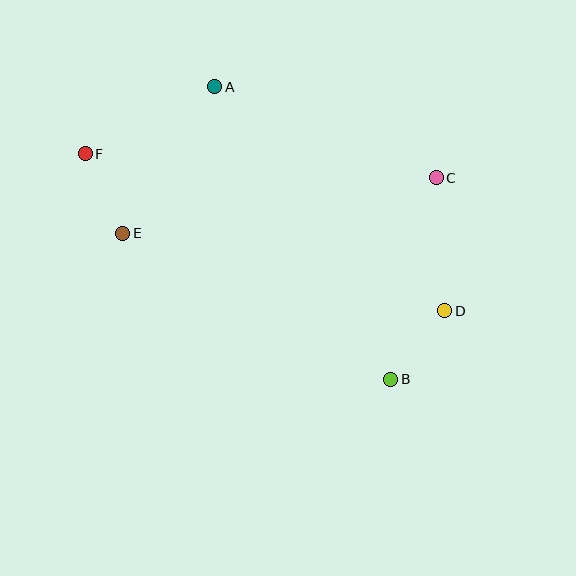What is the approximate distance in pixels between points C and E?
The distance between C and E is approximately 318 pixels.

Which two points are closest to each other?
Points B and D are closest to each other.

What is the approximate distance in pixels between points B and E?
The distance between B and E is approximately 305 pixels.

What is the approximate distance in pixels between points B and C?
The distance between B and C is approximately 207 pixels.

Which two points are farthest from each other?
Points D and F are farthest from each other.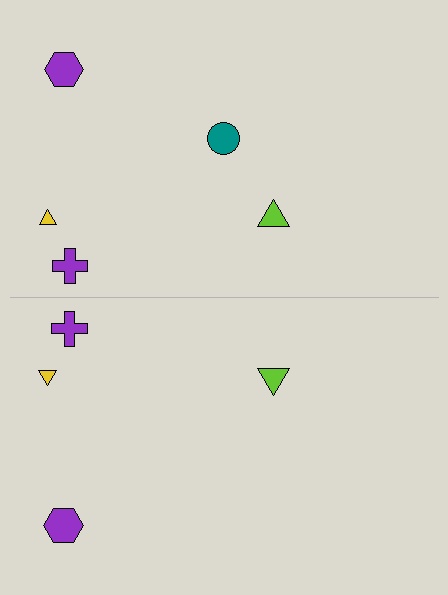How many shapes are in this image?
There are 9 shapes in this image.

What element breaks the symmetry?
A teal circle is missing from the bottom side.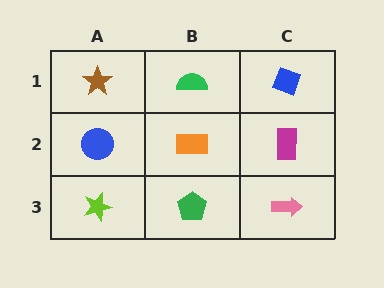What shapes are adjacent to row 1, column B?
An orange rectangle (row 2, column B), a brown star (row 1, column A), a blue diamond (row 1, column C).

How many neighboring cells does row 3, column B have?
3.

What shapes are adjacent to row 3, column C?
A magenta rectangle (row 2, column C), a green pentagon (row 3, column B).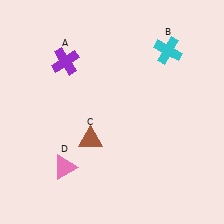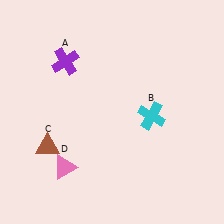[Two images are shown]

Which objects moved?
The objects that moved are: the cyan cross (B), the brown triangle (C).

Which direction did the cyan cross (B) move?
The cyan cross (B) moved down.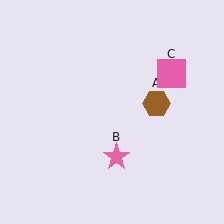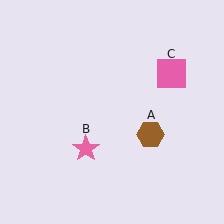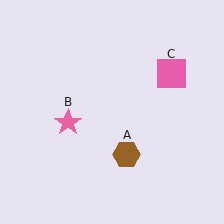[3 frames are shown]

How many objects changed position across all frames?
2 objects changed position: brown hexagon (object A), pink star (object B).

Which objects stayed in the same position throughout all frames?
Pink square (object C) remained stationary.